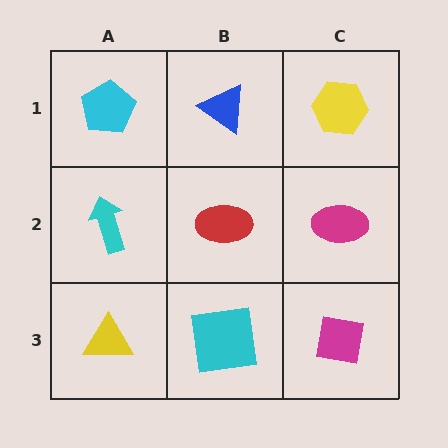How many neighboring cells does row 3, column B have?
3.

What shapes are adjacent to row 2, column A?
A cyan pentagon (row 1, column A), a yellow triangle (row 3, column A), a red ellipse (row 2, column B).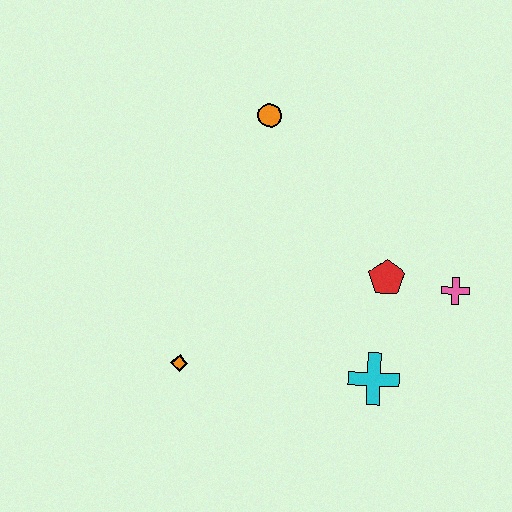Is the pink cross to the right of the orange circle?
Yes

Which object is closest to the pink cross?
The red pentagon is closest to the pink cross.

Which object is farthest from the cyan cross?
The orange circle is farthest from the cyan cross.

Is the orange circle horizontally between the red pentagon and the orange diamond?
Yes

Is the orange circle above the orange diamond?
Yes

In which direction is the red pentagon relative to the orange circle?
The red pentagon is below the orange circle.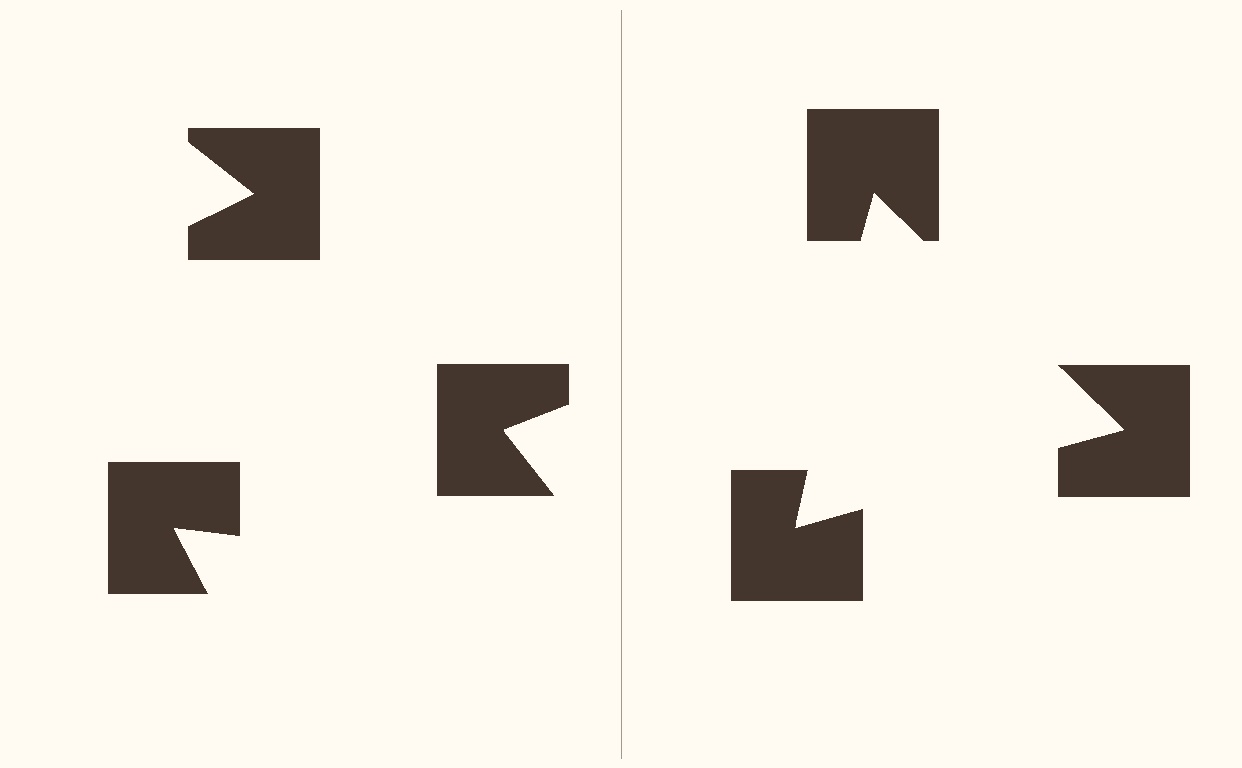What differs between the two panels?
The notched squares are positioned identically on both sides; only the wedge orientations differ. On the right they align to a triangle; on the left they are misaligned.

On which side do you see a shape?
An illusory triangle appears on the right side. On the left side the wedge cuts are rotated, so no coherent shape forms.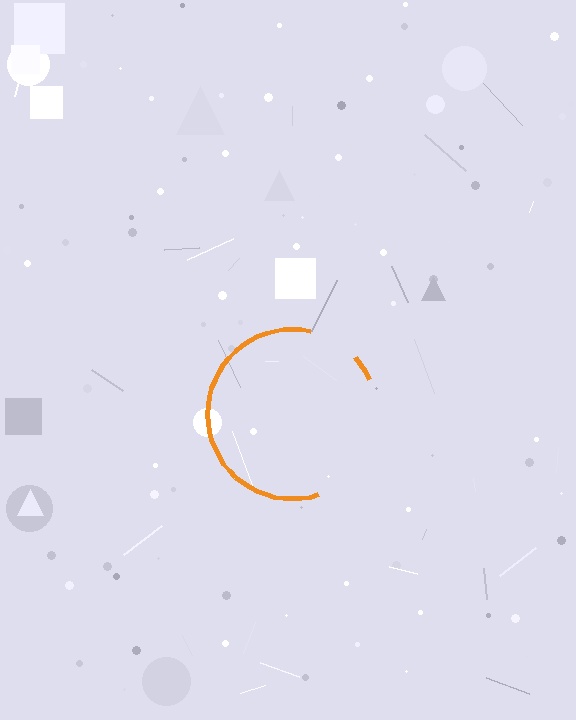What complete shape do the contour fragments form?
The contour fragments form a circle.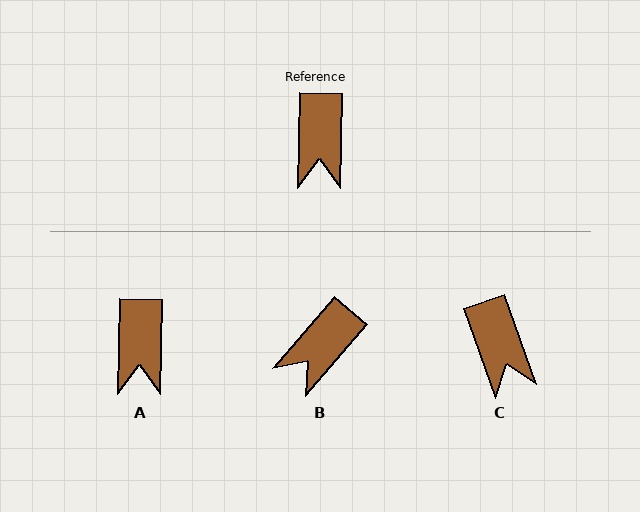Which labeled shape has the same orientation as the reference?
A.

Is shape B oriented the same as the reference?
No, it is off by about 40 degrees.